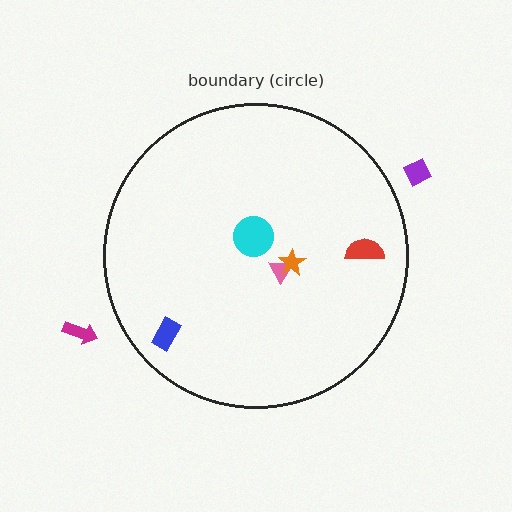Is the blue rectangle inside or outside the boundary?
Inside.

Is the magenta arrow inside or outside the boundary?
Outside.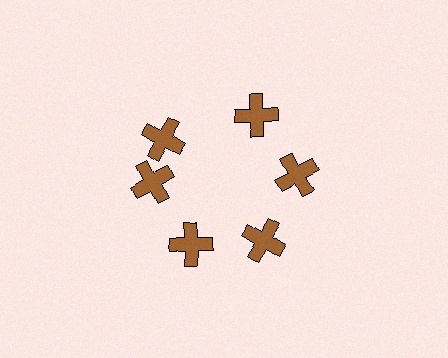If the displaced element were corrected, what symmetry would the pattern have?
It would have 6-fold rotational symmetry — the pattern would map onto itself every 60 degrees.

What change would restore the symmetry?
The symmetry would be restored by rotating it back into even spacing with its neighbors so that all 6 crosses sit at equal angles and equal distance from the center.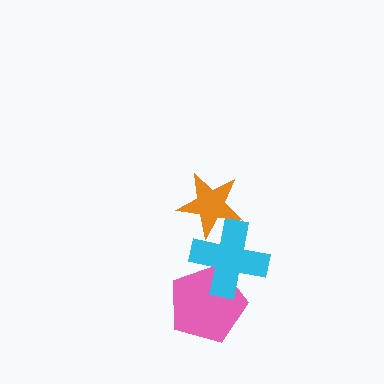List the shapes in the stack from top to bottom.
From top to bottom: the orange star, the cyan cross, the pink pentagon.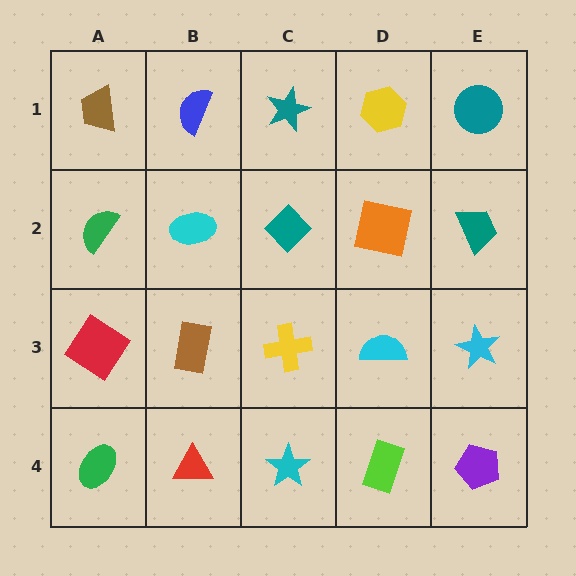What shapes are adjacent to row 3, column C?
A teal diamond (row 2, column C), a cyan star (row 4, column C), a brown rectangle (row 3, column B), a cyan semicircle (row 3, column D).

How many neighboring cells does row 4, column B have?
3.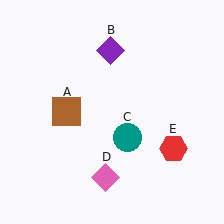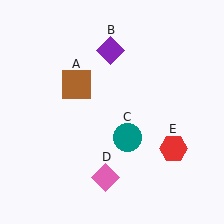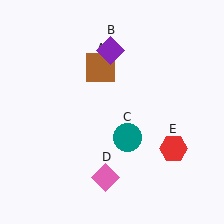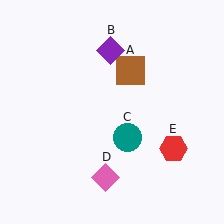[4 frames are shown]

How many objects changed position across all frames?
1 object changed position: brown square (object A).